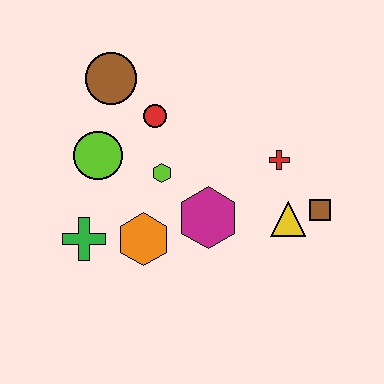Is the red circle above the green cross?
Yes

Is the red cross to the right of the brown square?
No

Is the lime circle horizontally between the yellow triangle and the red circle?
No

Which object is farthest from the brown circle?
The brown square is farthest from the brown circle.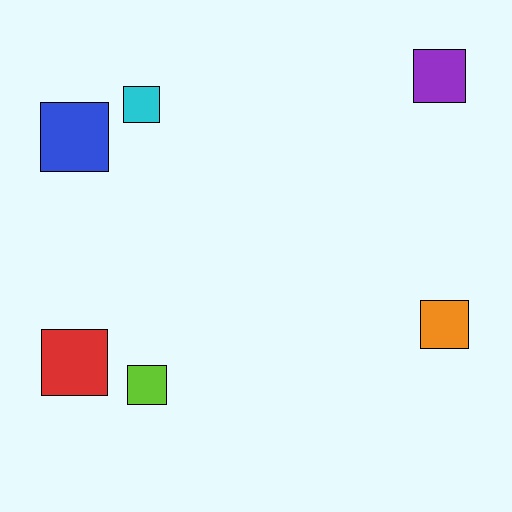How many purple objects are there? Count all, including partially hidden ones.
There is 1 purple object.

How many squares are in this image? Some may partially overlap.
There are 6 squares.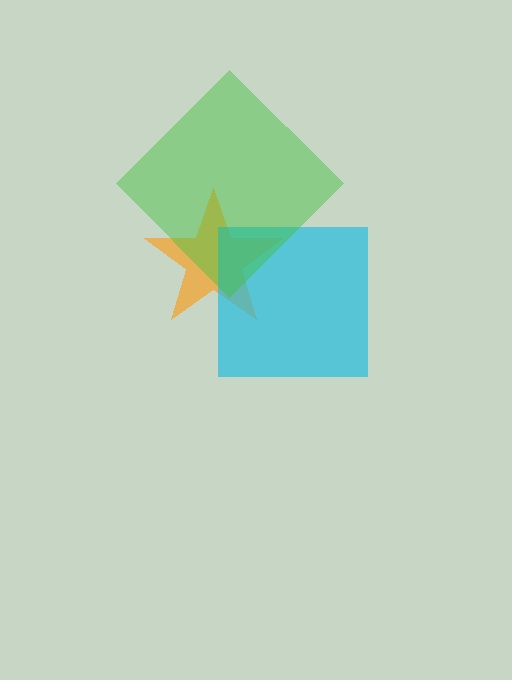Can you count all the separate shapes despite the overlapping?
Yes, there are 3 separate shapes.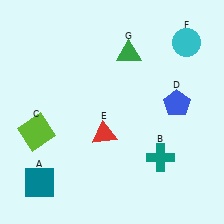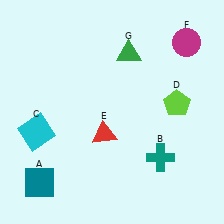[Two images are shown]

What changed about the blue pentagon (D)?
In Image 1, D is blue. In Image 2, it changed to lime.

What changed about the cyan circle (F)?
In Image 1, F is cyan. In Image 2, it changed to magenta.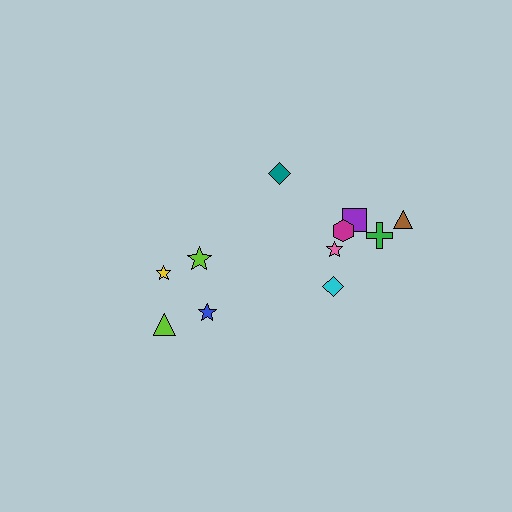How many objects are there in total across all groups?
There are 11 objects.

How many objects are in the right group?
There are 7 objects.